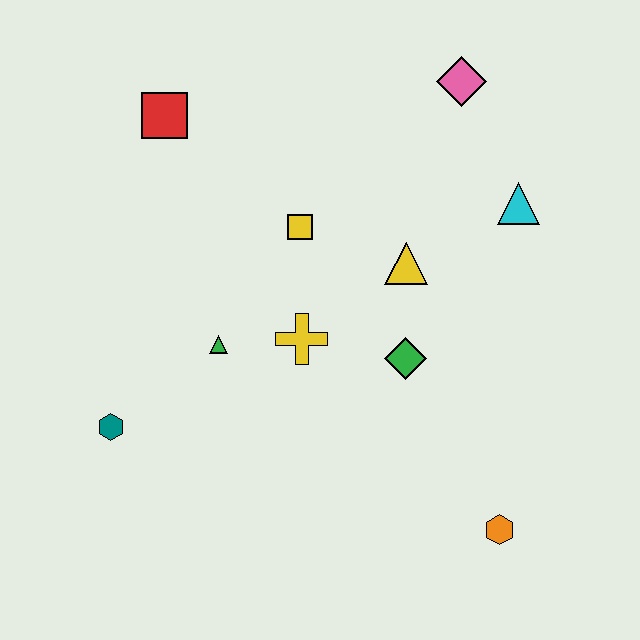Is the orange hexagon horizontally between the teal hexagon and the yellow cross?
No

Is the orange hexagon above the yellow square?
No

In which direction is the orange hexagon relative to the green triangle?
The orange hexagon is to the right of the green triangle.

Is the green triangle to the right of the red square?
Yes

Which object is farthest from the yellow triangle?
The teal hexagon is farthest from the yellow triangle.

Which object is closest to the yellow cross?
The green triangle is closest to the yellow cross.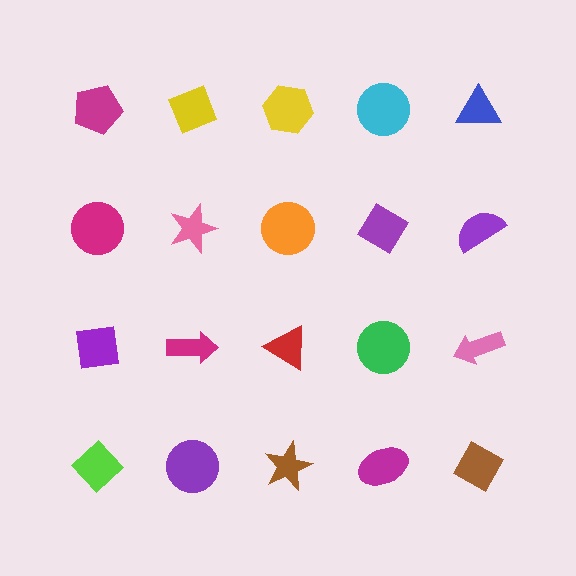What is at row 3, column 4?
A green circle.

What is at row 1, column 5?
A blue triangle.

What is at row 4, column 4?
A magenta ellipse.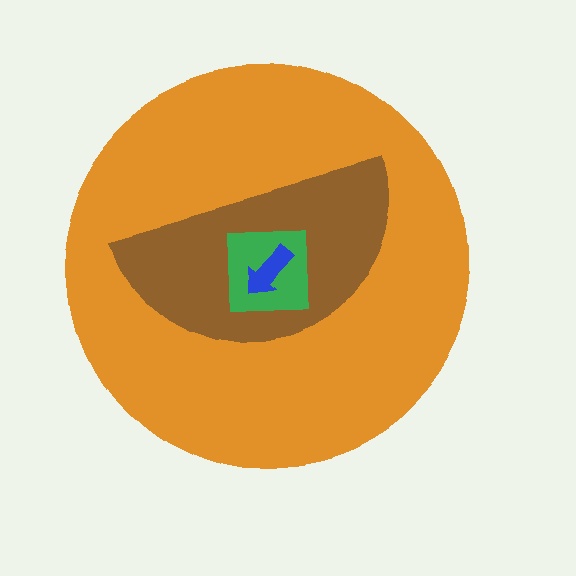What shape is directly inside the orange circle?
The brown semicircle.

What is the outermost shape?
The orange circle.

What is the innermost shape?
The blue arrow.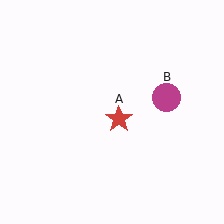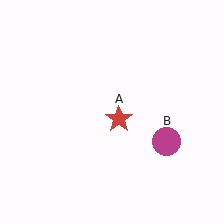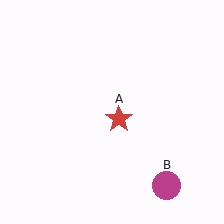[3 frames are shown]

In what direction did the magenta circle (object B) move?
The magenta circle (object B) moved down.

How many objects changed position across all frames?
1 object changed position: magenta circle (object B).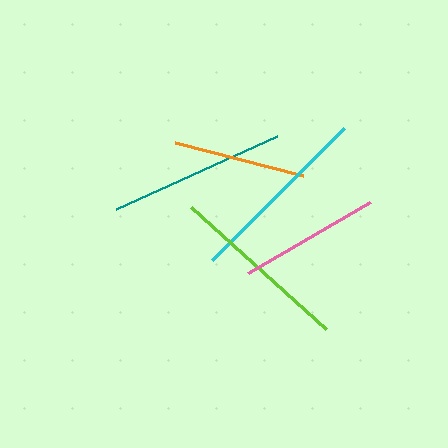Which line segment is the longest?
The cyan line is the longest at approximately 187 pixels.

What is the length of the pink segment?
The pink segment is approximately 141 pixels long.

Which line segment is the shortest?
The orange line is the shortest at approximately 132 pixels.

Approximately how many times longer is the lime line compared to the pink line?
The lime line is approximately 1.3 times the length of the pink line.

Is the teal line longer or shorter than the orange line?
The teal line is longer than the orange line.